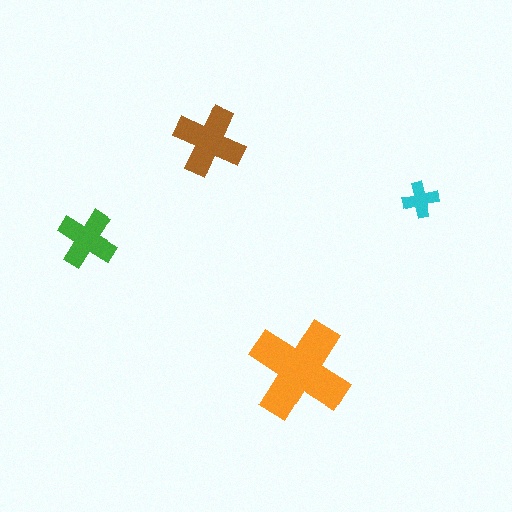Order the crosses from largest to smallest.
the orange one, the brown one, the green one, the cyan one.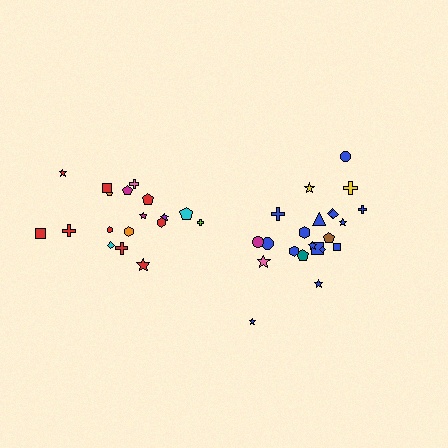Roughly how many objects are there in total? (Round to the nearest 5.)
Roughly 40 objects in total.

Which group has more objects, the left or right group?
The right group.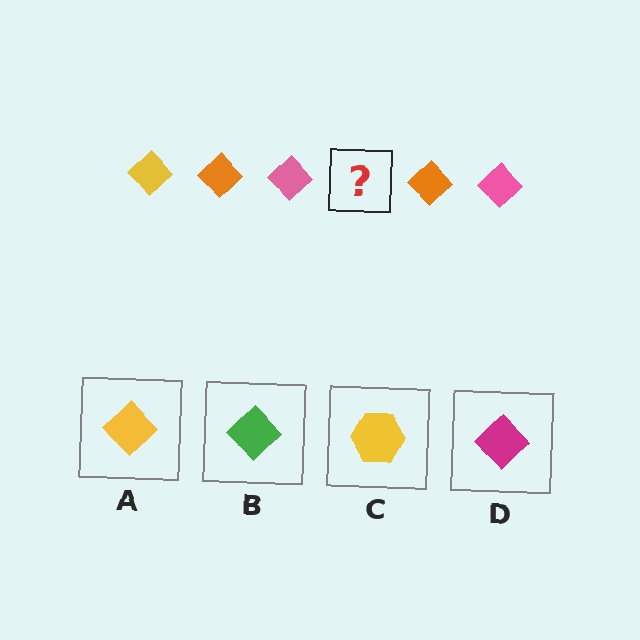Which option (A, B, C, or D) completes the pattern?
A.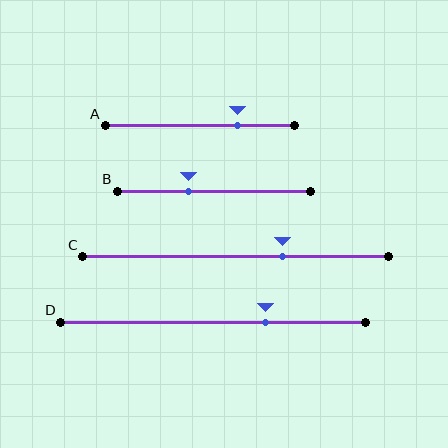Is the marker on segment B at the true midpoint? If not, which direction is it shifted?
No, the marker on segment B is shifted to the left by about 13% of the segment length.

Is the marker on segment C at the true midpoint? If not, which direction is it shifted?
No, the marker on segment C is shifted to the right by about 16% of the segment length.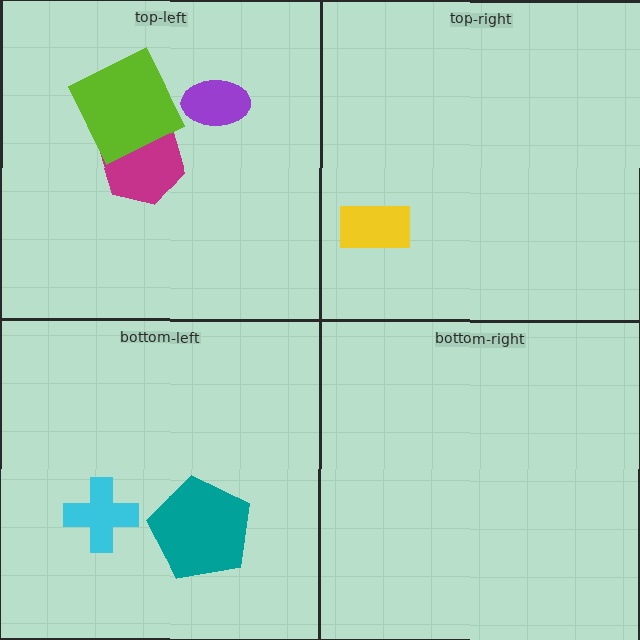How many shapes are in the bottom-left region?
2.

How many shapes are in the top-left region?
3.